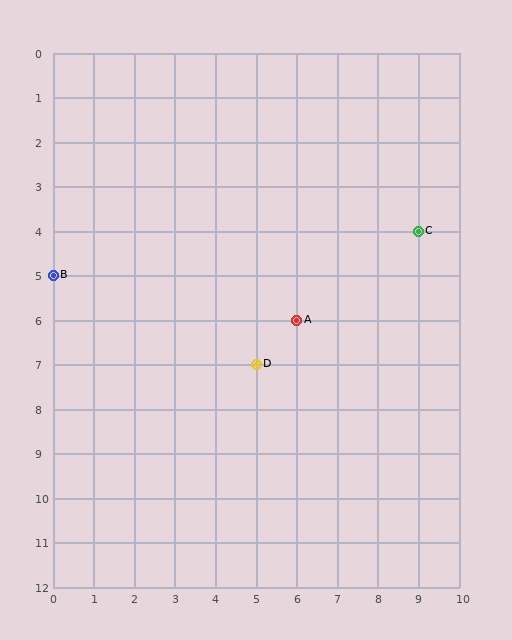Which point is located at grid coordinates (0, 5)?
Point B is at (0, 5).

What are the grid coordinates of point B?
Point B is at grid coordinates (0, 5).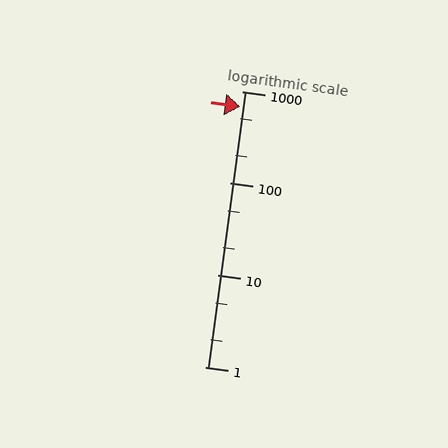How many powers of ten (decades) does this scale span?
The scale spans 3 decades, from 1 to 1000.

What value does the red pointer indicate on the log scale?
The pointer indicates approximately 680.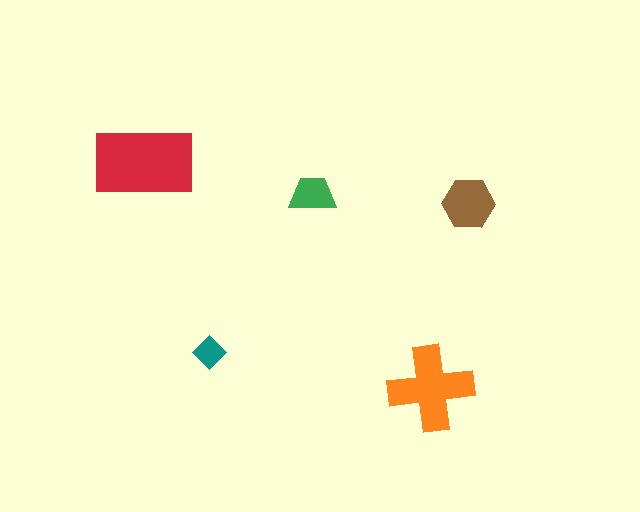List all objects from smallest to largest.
The teal diamond, the green trapezoid, the brown hexagon, the orange cross, the red rectangle.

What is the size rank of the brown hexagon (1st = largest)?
3rd.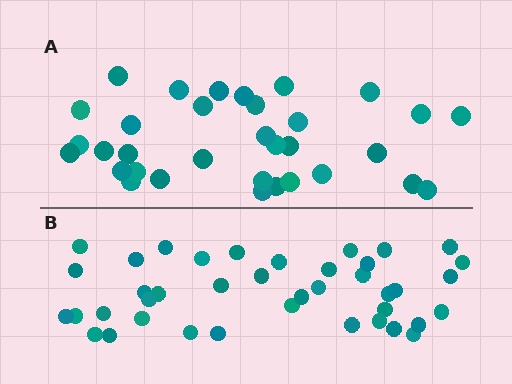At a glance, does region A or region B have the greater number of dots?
Region B (the bottom region) has more dots.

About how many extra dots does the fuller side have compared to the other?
Region B has roughly 8 or so more dots than region A.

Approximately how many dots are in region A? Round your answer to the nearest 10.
About 30 dots. (The exact count is 33, which rounds to 30.)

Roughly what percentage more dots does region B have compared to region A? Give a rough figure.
About 20% more.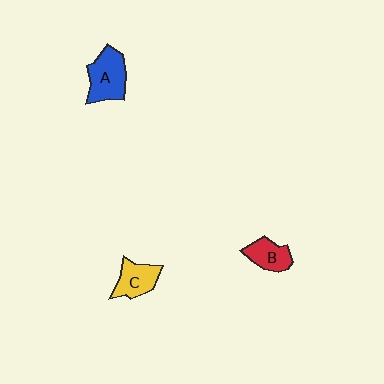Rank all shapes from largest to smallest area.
From largest to smallest: A (blue), C (yellow), B (red).